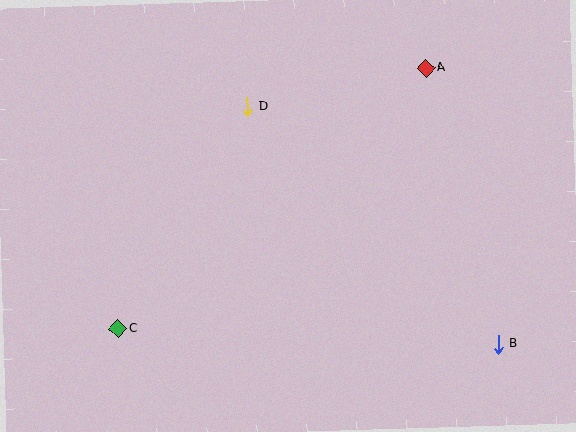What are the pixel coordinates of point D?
Point D is at (247, 106).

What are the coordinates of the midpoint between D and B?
The midpoint between D and B is at (373, 225).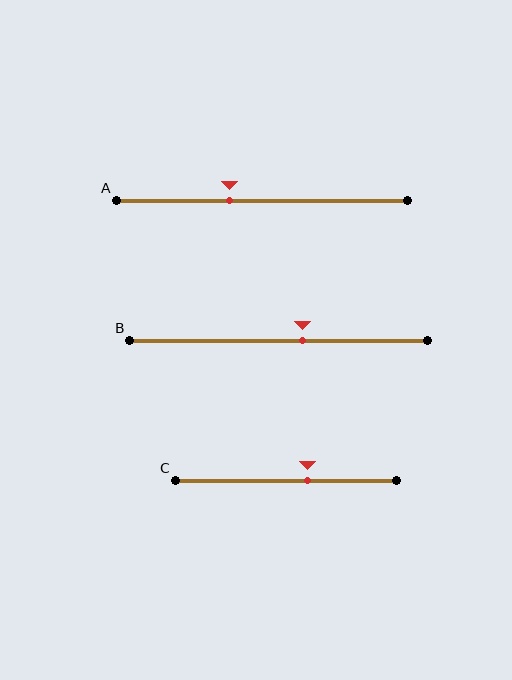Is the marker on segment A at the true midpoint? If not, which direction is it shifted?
No, the marker on segment A is shifted to the left by about 11% of the segment length.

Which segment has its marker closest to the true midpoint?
Segment B has its marker closest to the true midpoint.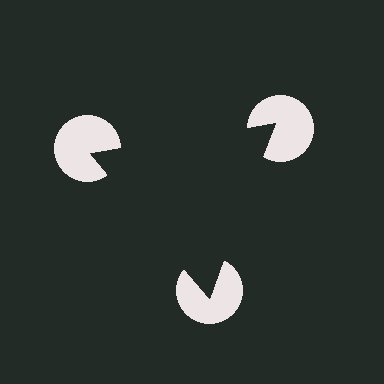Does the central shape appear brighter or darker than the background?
It typically appears slightly darker than the background, even though no actual brightness change is drawn.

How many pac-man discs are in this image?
There are 3 — one at each vertex of the illusory triangle.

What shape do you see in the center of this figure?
An illusory triangle — its edges are inferred from the aligned wedge cuts in the pac-man discs, not physically drawn.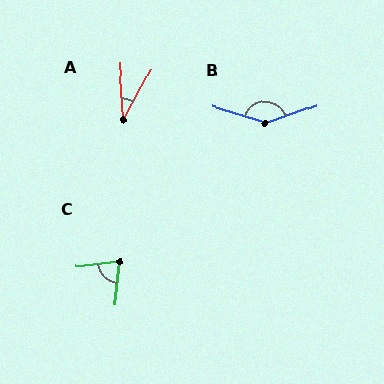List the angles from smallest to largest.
A (32°), C (76°), B (144°).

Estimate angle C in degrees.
Approximately 76 degrees.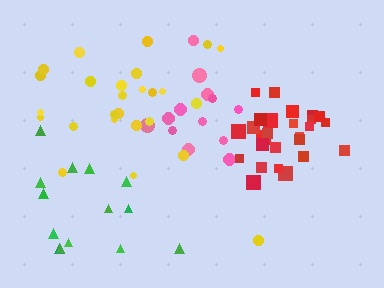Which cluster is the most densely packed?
Red.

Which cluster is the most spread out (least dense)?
Green.